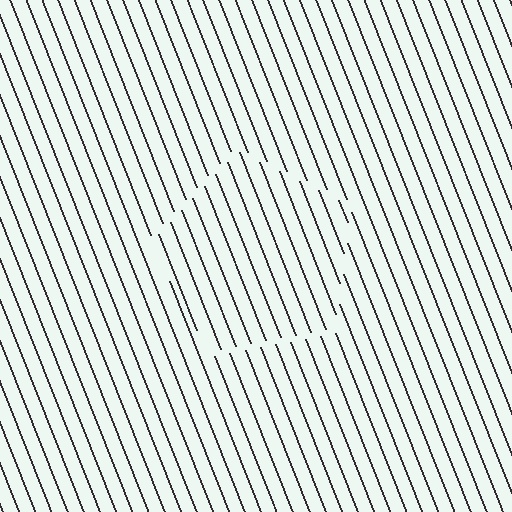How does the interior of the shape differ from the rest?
The interior of the shape contains the same grating, shifted by half a period — the contour is defined by the phase discontinuity where line-ends from the inner and outer gratings abut.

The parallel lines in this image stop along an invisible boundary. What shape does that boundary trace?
An illusory pentagon. The interior of the shape contains the same grating, shifted by half a period — the contour is defined by the phase discontinuity where line-ends from the inner and outer gratings abut.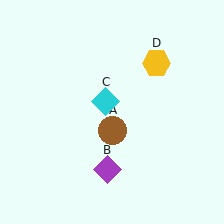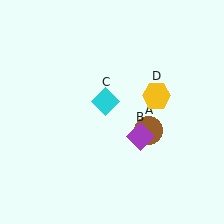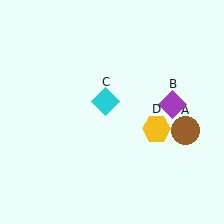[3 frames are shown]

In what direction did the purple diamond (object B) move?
The purple diamond (object B) moved up and to the right.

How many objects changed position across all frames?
3 objects changed position: brown circle (object A), purple diamond (object B), yellow hexagon (object D).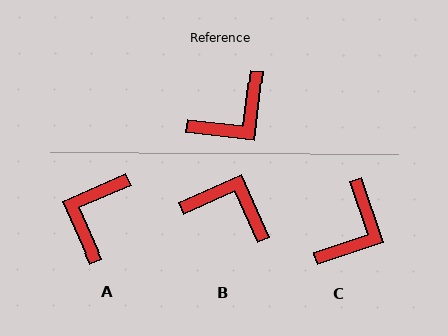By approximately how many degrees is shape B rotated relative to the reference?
Approximately 121 degrees counter-clockwise.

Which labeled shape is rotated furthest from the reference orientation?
A, about 150 degrees away.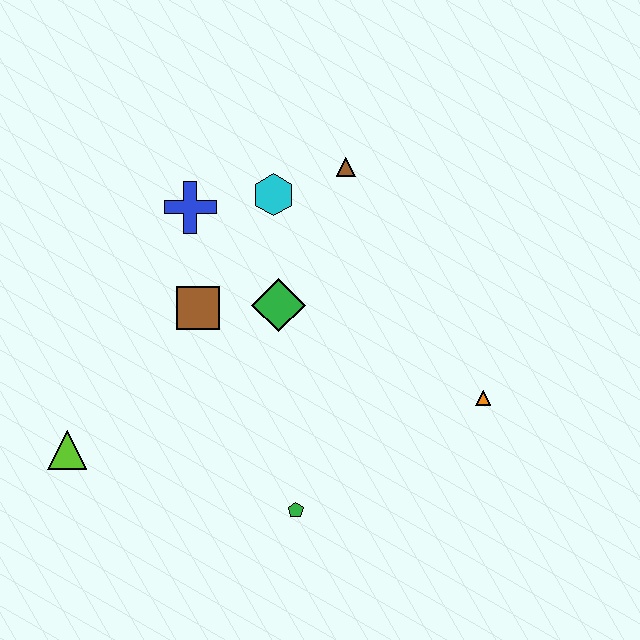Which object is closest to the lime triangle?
The brown square is closest to the lime triangle.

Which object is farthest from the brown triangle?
The lime triangle is farthest from the brown triangle.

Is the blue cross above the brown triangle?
No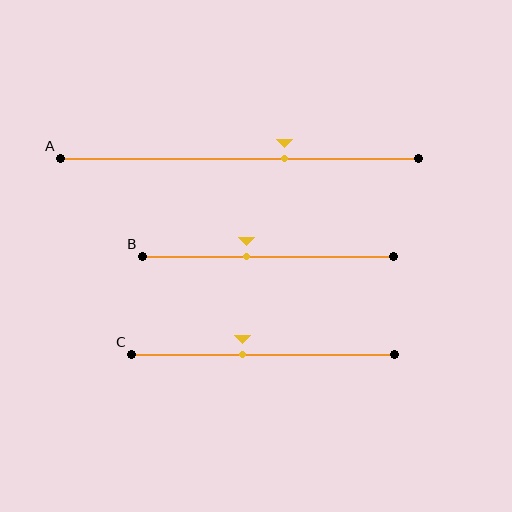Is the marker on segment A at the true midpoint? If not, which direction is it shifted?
No, the marker on segment A is shifted to the right by about 12% of the segment length.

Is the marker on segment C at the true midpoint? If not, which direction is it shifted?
No, the marker on segment C is shifted to the left by about 8% of the segment length.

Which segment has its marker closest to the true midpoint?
Segment C has its marker closest to the true midpoint.